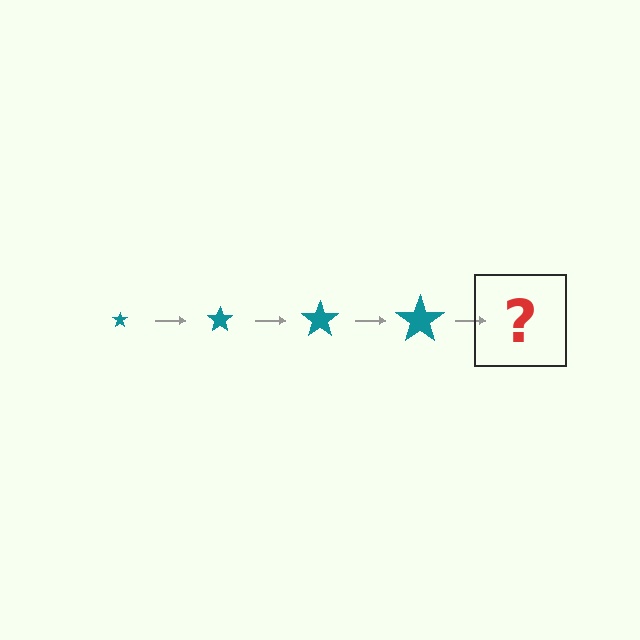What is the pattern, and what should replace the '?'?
The pattern is that the star gets progressively larger each step. The '?' should be a teal star, larger than the previous one.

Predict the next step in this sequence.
The next step is a teal star, larger than the previous one.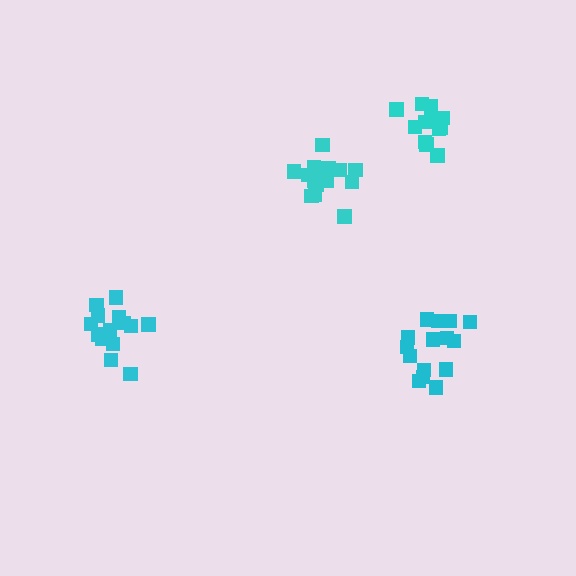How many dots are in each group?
Group 1: 12 dots, Group 2: 14 dots, Group 3: 16 dots, Group 4: 15 dots (57 total).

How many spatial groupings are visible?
There are 4 spatial groupings.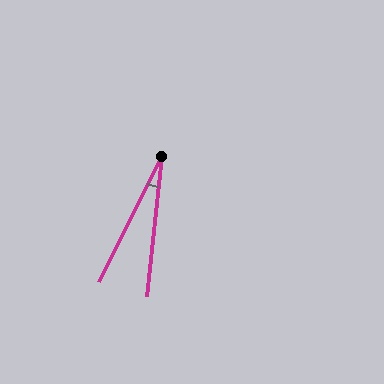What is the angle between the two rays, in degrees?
Approximately 20 degrees.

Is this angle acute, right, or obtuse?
It is acute.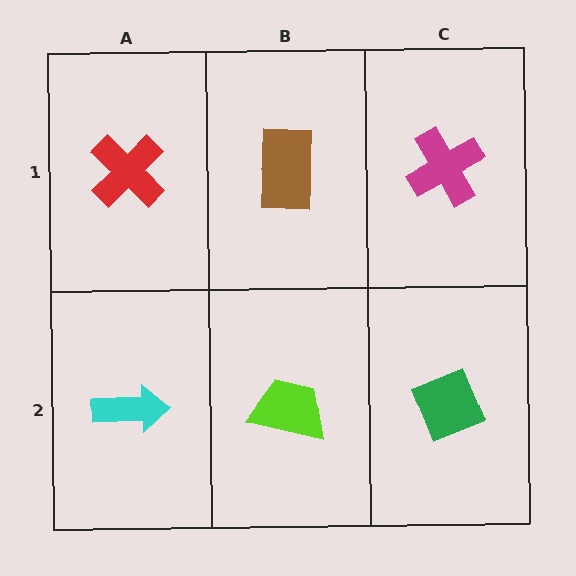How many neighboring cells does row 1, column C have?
2.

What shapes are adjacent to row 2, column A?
A red cross (row 1, column A), a lime trapezoid (row 2, column B).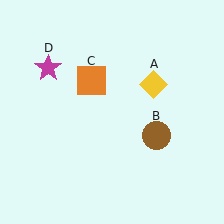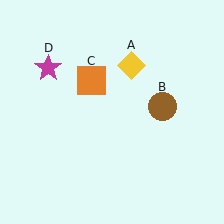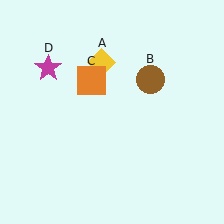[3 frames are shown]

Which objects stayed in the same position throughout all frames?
Orange square (object C) and magenta star (object D) remained stationary.